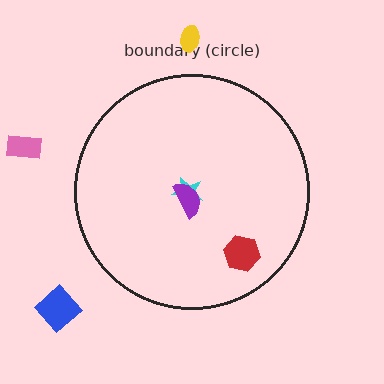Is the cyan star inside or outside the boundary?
Inside.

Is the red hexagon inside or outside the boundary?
Inside.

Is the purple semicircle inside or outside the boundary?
Inside.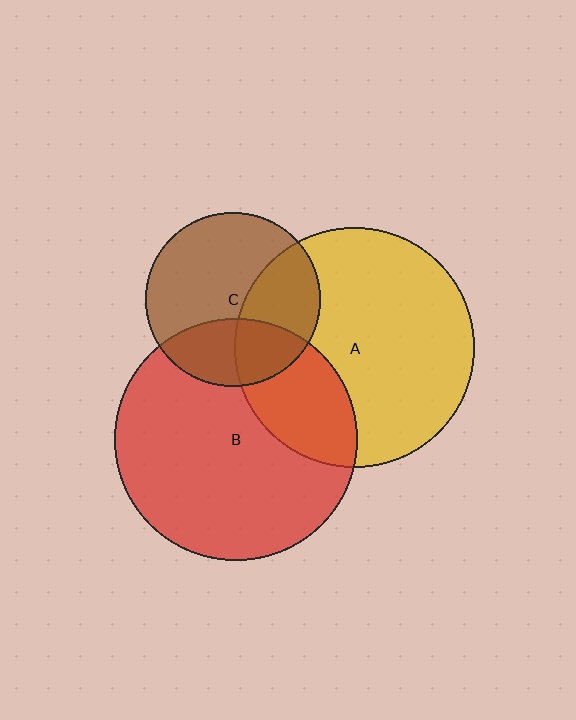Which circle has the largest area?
Circle B (red).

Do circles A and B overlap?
Yes.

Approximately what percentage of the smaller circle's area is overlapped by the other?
Approximately 25%.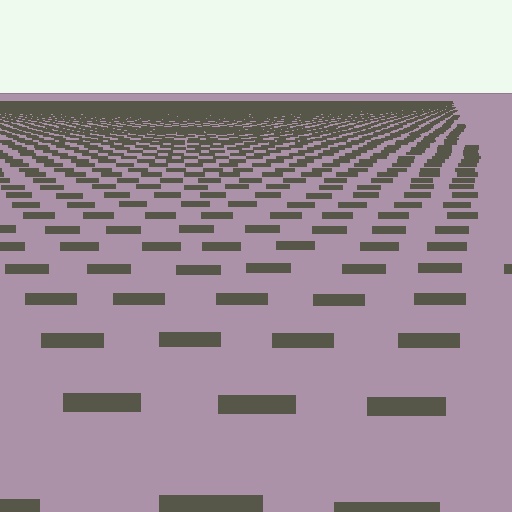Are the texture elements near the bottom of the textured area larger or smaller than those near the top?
Larger. Near the bottom, elements are closer to the viewer and appear at a bigger on-screen size.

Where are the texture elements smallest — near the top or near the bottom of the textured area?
Near the top.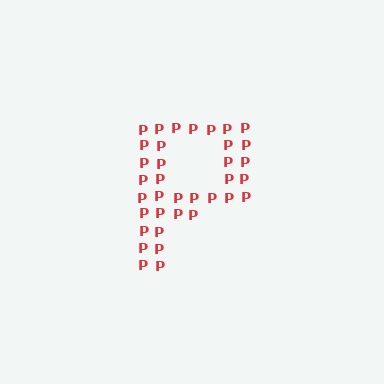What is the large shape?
The large shape is the letter P.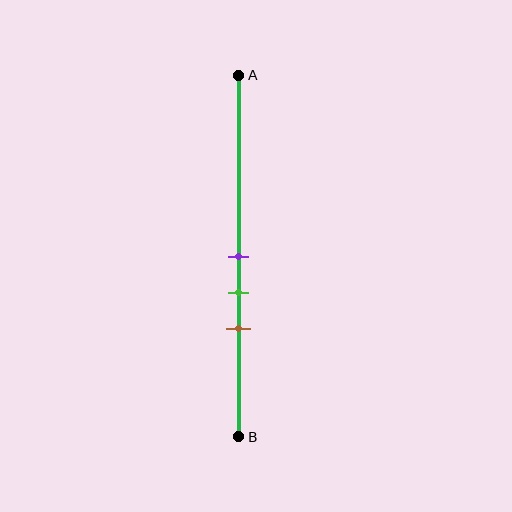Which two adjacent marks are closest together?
The purple and green marks are the closest adjacent pair.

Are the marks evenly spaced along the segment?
Yes, the marks are approximately evenly spaced.